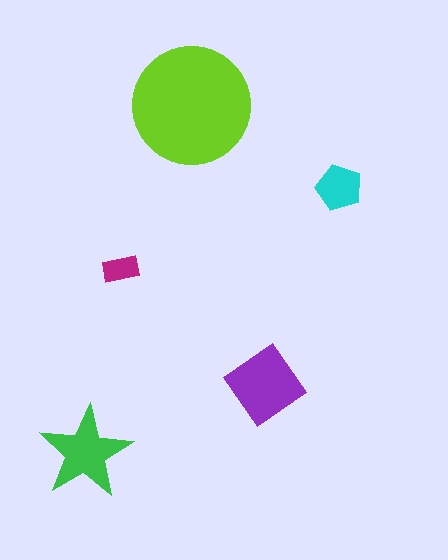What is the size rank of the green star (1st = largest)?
3rd.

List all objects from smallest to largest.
The magenta rectangle, the cyan pentagon, the green star, the purple diamond, the lime circle.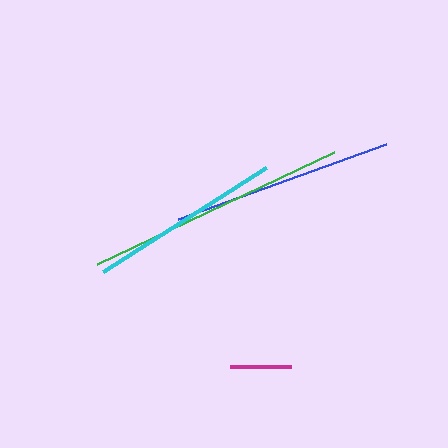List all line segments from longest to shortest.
From longest to shortest: green, blue, cyan, magenta.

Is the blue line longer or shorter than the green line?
The green line is longer than the blue line.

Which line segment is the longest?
The green line is the longest at approximately 262 pixels.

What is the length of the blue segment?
The blue segment is approximately 221 pixels long.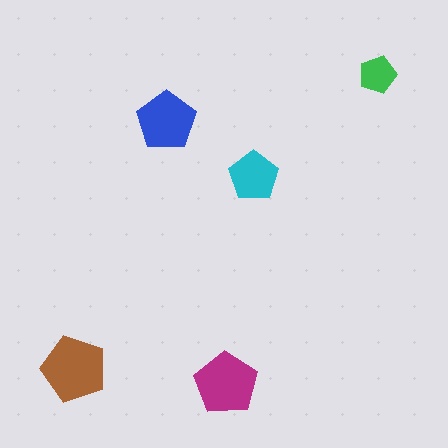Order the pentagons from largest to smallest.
the brown one, the magenta one, the blue one, the cyan one, the green one.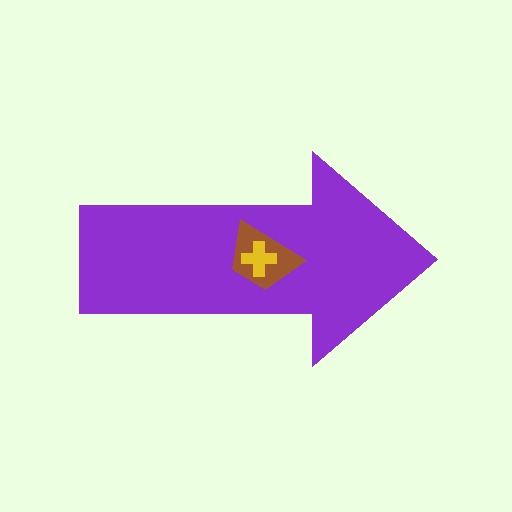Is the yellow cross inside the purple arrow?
Yes.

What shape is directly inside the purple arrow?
The brown trapezoid.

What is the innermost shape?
The yellow cross.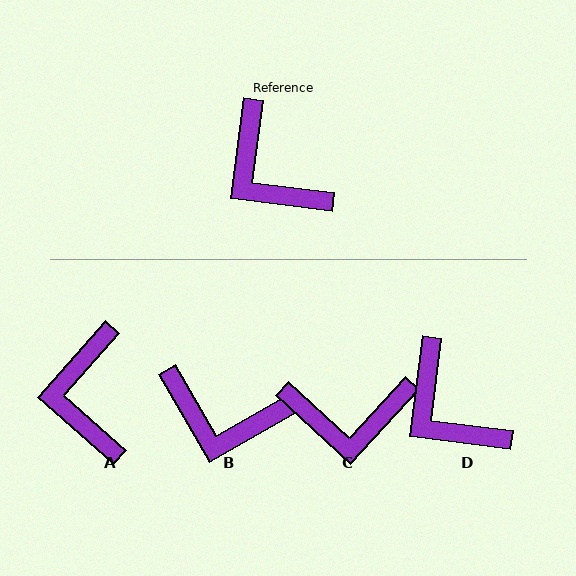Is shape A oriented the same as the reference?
No, it is off by about 34 degrees.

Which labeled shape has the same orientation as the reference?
D.